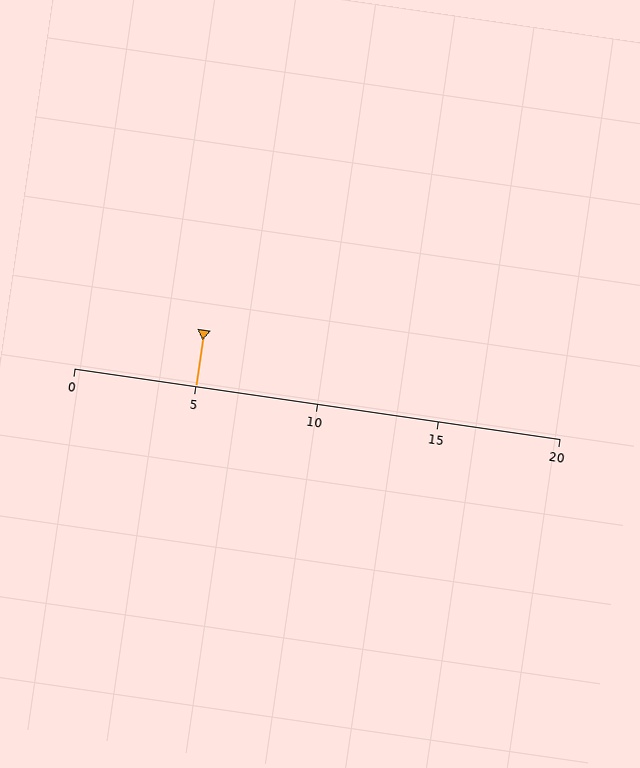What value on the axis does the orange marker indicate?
The marker indicates approximately 5.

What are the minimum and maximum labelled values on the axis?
The axis runs from 0 to 20.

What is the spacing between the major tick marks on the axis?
The major ticks are spaced 5 apart.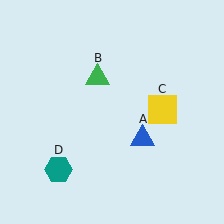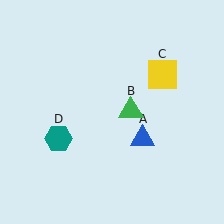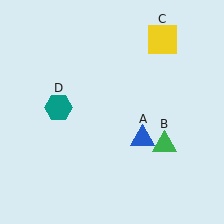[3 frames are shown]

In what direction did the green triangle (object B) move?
The green triangle (object B) moved down and to the right.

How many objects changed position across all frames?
3 objects changed position: green triangle (object B), yellow square (object C), teal hexagon (object D).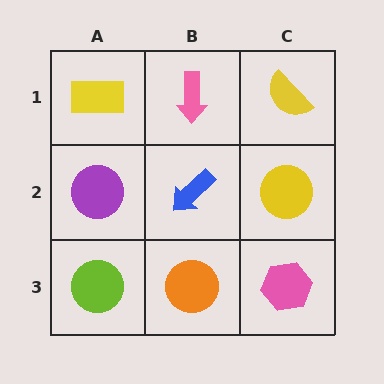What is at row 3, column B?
An orange circle.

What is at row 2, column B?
A blue arrow.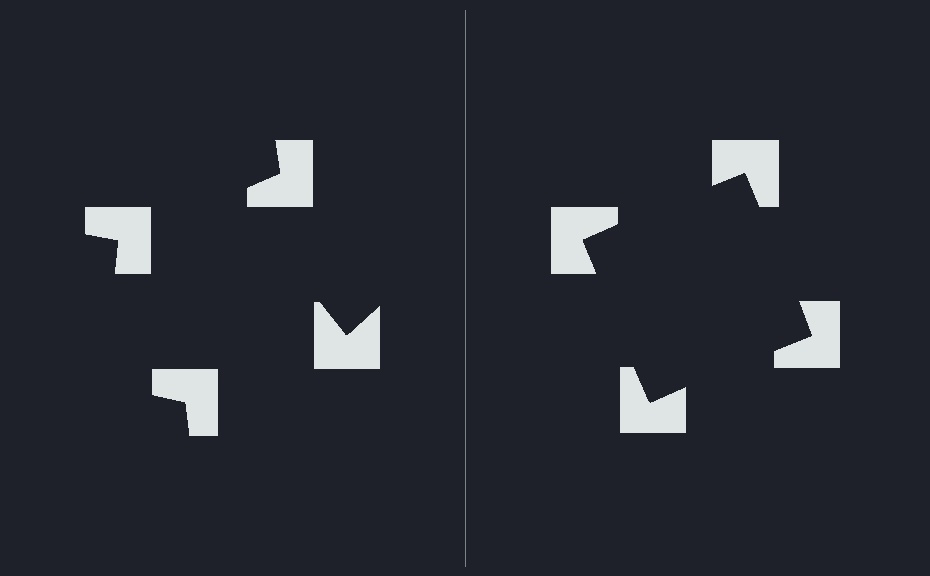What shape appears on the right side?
An illusory square.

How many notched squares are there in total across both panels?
8 — 4 on each side.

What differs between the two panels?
The notched squares are positioned identically on both sides; only the wedge orientations differ. On the right they align to a square; on the left they are misaligned.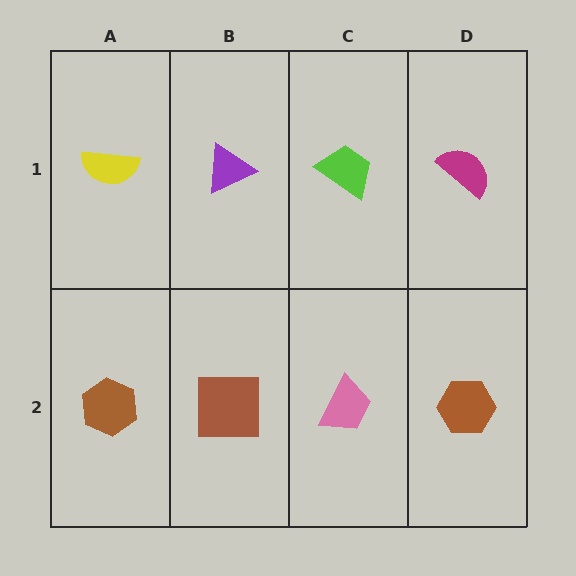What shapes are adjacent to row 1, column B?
A brown square (row 2, column B), a yellow semicircle (row 1, column A), a lime trapezoid (row 1, column C).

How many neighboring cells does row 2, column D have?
2.